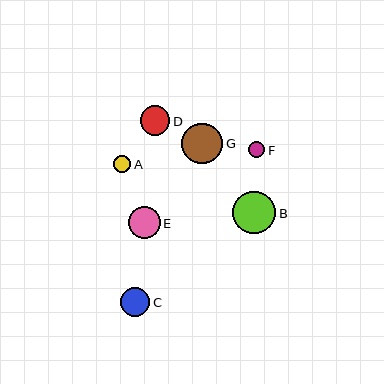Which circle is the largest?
Circle B is the largest with a size of approximately 43 pixels.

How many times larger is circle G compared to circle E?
Circle G is approximately 1.3 times the size of circle E.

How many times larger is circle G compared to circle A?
Circle G is approximately 2.4 times the size of circle A.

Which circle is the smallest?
Circle F is the smallest with a size of approximately 16 pixels.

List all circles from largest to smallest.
From largest to smallest: B, G, E, D, C, A, F.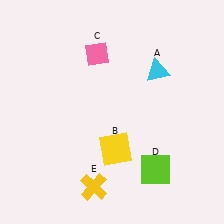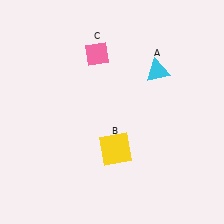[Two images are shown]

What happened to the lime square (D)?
The lime square (D) was removed in Image 2. It was in the bottom-right area of Image 1.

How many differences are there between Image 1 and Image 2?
There are 2 differences between the two images.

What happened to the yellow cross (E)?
The yellow cross (E) was removed in Image 2. It was in the bottom-left area of Image 1.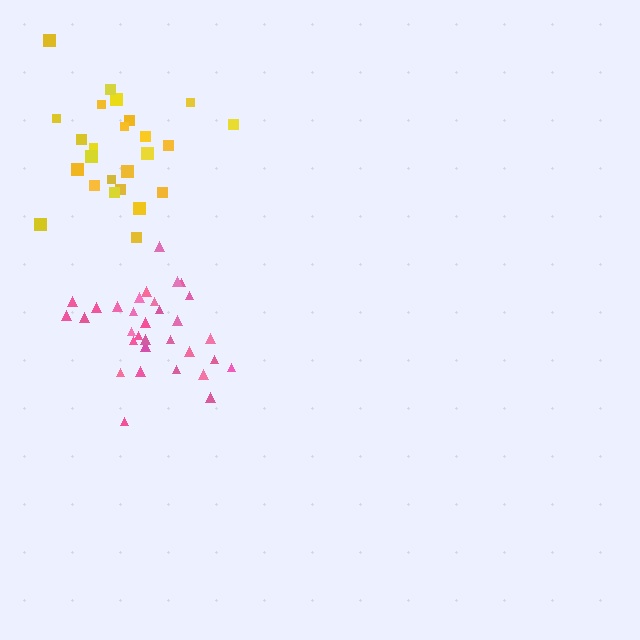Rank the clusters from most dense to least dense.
pink, yellow.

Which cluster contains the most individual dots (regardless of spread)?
Pink (32).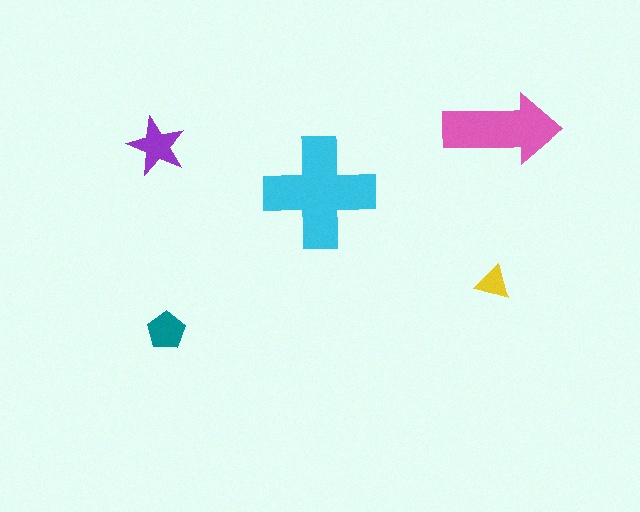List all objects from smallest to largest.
The yellow triangle, the teal pentagon, the purple star, the pink arrow, the cyan cross.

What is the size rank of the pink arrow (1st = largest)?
2nd.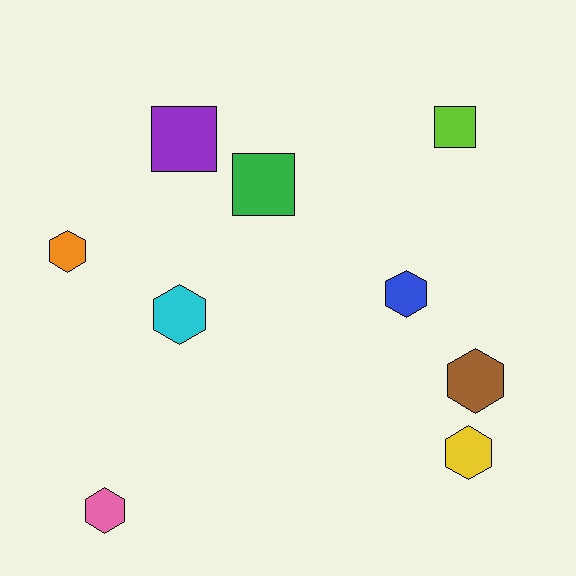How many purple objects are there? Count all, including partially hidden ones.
There is 1 purple object.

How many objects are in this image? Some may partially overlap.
There are 9 objects.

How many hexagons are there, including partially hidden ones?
There are 6 hexagons.